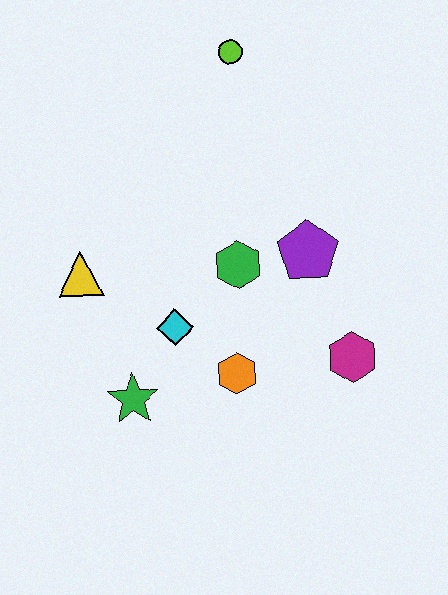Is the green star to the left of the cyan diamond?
Yes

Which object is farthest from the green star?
The lime circle is farthest from the green star.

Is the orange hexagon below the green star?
No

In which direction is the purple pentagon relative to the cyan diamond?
The purple pentagon is to the right of the cyan diamond.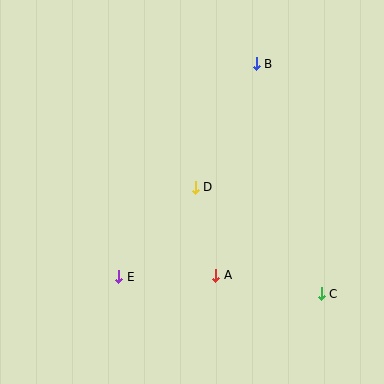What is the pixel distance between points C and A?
The distance between C and A is 107 pixels.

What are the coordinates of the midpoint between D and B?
The midpoint between D and B is at (226, 126).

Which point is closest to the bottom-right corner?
Point C is closest to the bottom-right corner.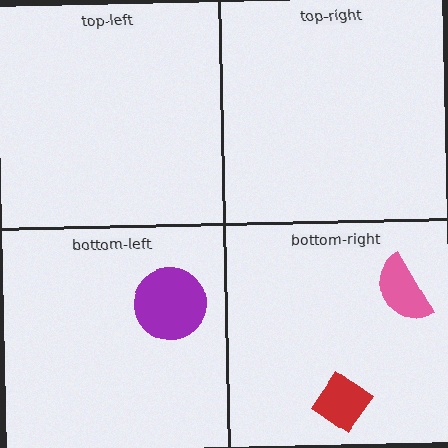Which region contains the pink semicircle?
The bottom-right region.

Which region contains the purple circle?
The bottom-left region.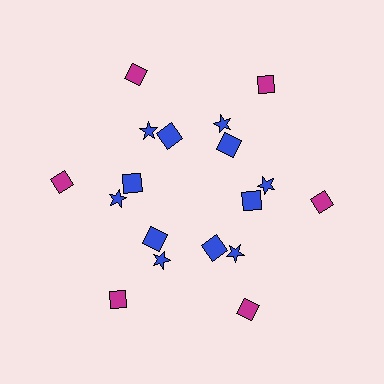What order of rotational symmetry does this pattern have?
This pattern has 6-fold rotational symmetry.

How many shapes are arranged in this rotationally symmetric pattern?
There are 18 shapes, arranged in 6 groups of 3.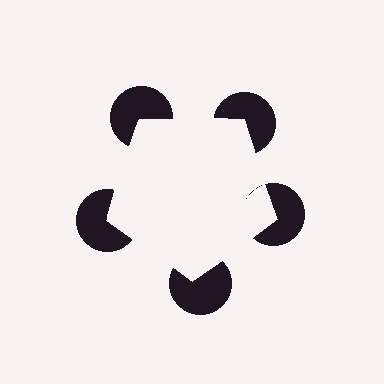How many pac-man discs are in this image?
There are 5 — one at each vertex of the illusory pentagon.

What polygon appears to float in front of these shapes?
An illusory pentagon — its edges are inferred from the aligned wedge cuts in the pac-man discs, not physically drawn.